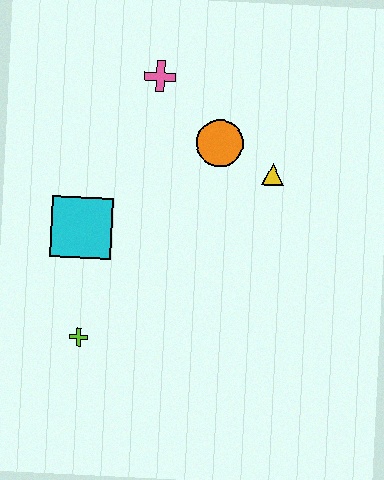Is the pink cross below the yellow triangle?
No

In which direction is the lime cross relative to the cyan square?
The lime cross is below the cyan square.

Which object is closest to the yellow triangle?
The orange circle is closest to the yellow triangle.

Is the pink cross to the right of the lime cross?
Yes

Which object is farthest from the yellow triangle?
The lime cross is farthest from the yellow triangle.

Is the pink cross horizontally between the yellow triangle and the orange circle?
No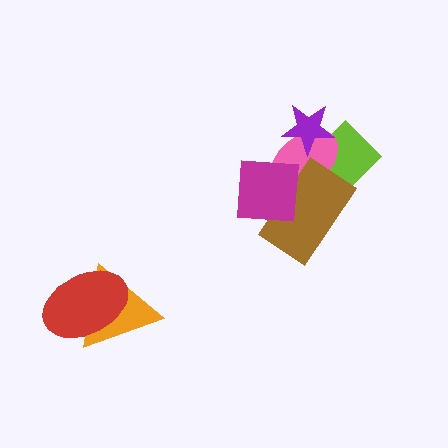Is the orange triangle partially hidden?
Yes, it is partially covered by another shape.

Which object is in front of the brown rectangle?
The magenta square is in front of the brown rectangle.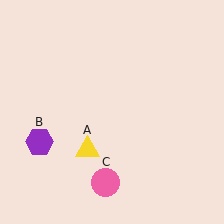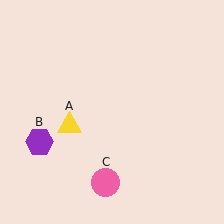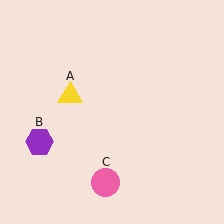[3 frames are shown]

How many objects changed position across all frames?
1 object changed position: yellow triangle (object A).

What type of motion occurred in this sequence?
The yellow triangle (object A) rotated clockwise around the center of the scene.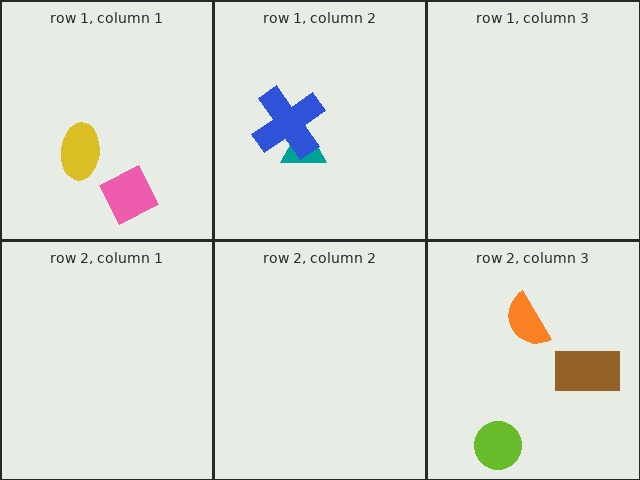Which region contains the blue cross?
The row 1, column 2 region.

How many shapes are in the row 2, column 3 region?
3.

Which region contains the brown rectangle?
The row 2, column 3 region.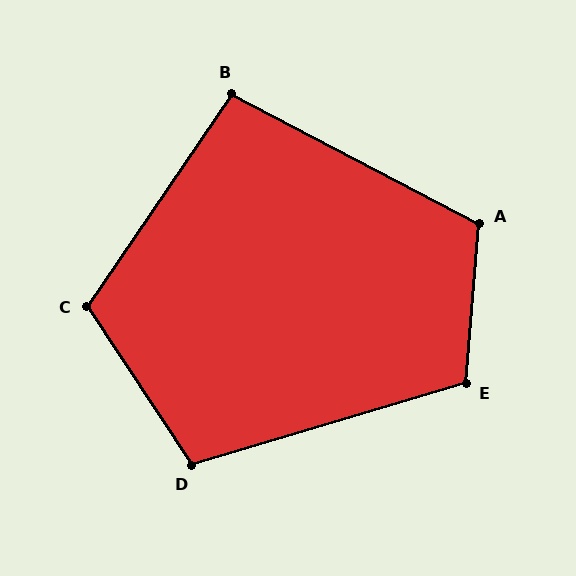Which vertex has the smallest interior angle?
B, at approximately 97 degrees.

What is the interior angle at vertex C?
Approximately 112 degrees (obtuse).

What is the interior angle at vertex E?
Approximately 111 degrees (obtuse).